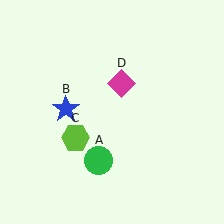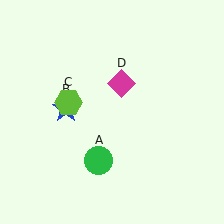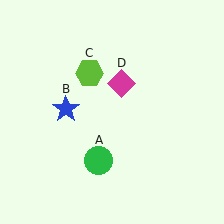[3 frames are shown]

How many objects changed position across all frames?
1 object changed position: lime hexagon (object C).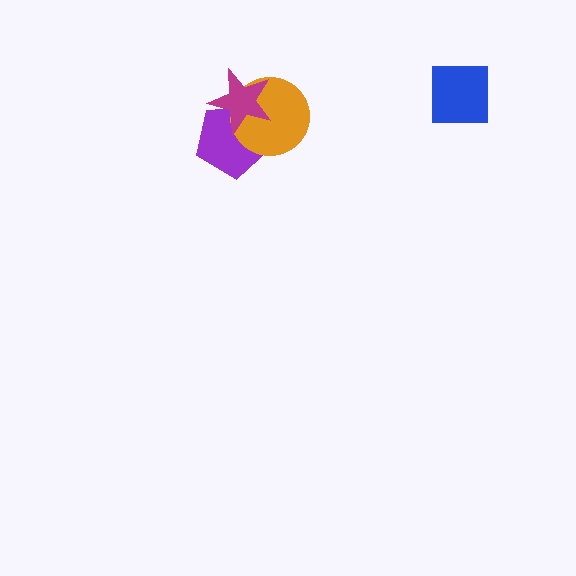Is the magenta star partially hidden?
No, no other shape covers it.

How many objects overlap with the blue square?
0 objects overlap with the blue square.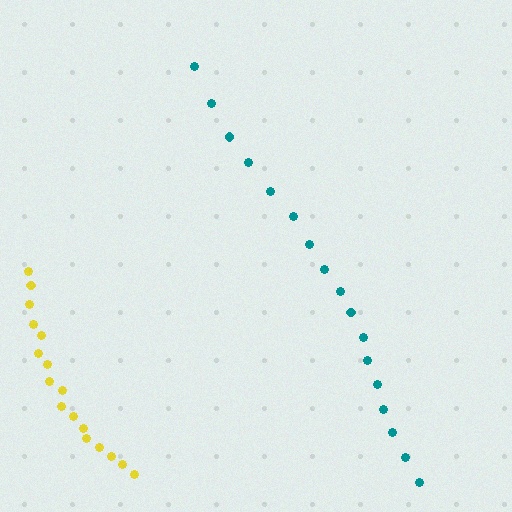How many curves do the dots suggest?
There are 2 distinct paths.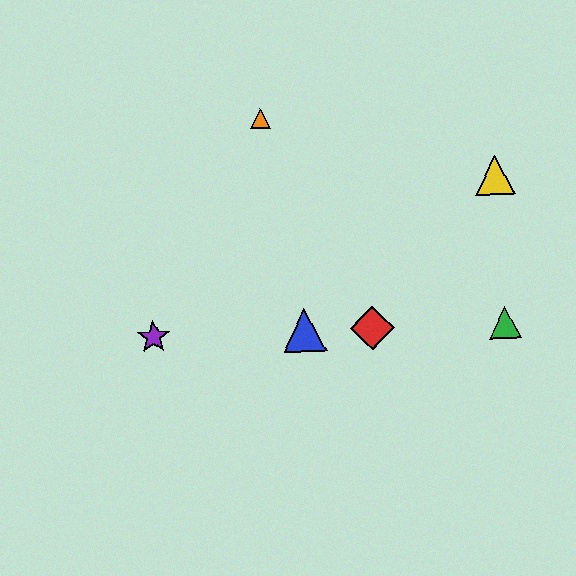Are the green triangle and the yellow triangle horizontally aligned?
No, the green triangle is at y≈322 and the yellow triangle is at y≈175.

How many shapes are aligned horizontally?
4 shapes (the red diamond, the blue triangle, the green triangle, the purple star) are aligned horizontally.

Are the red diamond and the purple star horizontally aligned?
Yes, both are at y≈328.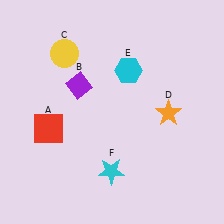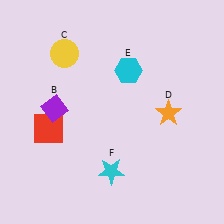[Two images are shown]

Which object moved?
The purple diamond (B) moved left.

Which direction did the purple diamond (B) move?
The purple diamond (B) moved left.